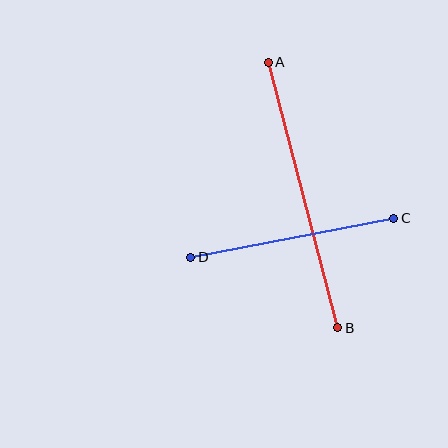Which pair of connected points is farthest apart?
Points A and B are farthest apart.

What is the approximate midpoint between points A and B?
The midpoint is at approximately (303, 195) pixels.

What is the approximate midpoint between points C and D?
The midpoint is at approximately (292, 238) pixels.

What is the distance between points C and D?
The distance is approximately 206 pixels.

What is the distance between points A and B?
The distance is approximately 274 pixels.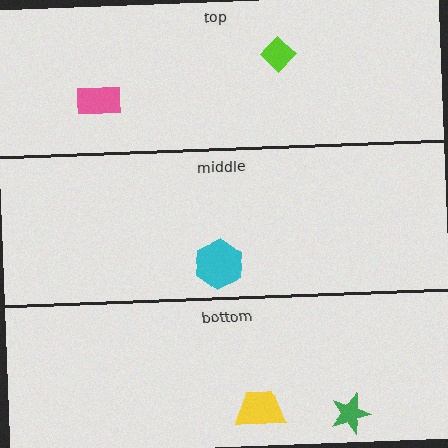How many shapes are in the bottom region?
2.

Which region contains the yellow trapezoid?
The bottom region.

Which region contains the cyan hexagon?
The middle region.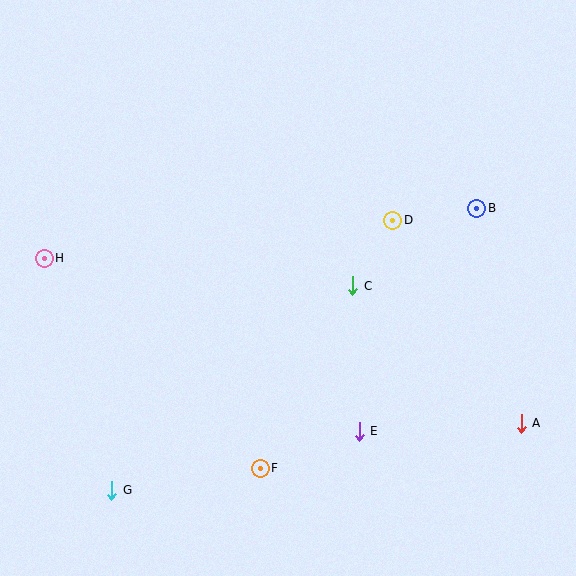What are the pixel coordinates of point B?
Point B is at (477, 209).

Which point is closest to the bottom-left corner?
Point G is closest to the bottom-left corner.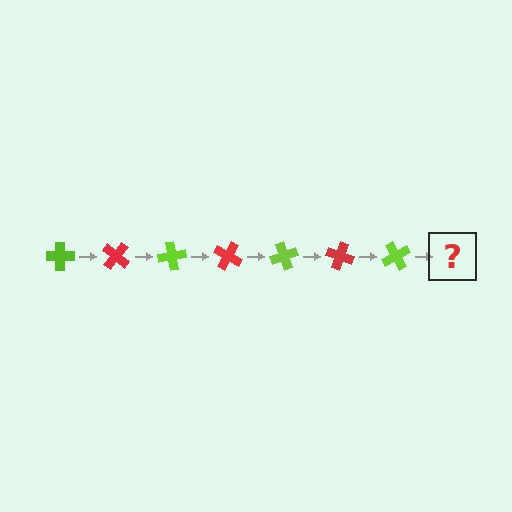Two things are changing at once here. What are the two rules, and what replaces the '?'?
The two rules are that it rotates 40 degrees each step and the color cycles through lime and red. The '?' should be a red cross, rotated 280 degrees from the start.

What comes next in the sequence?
The next element should be a red cross, rotated 280 degrees from the start.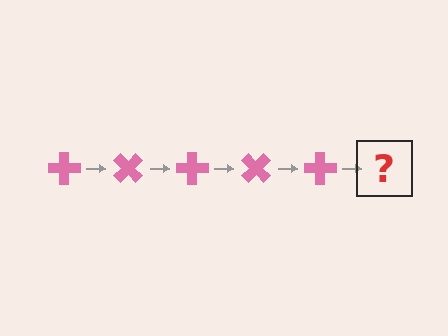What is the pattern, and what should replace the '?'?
The pattern is that the cross rotates 45 degrees each step. The '?' should be a pink cross rotated 225 degrees.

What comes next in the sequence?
The next element should be a pink cross rotated 225 degrees.